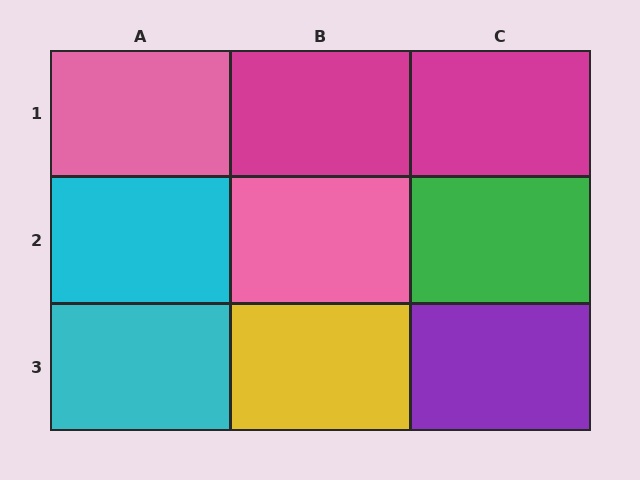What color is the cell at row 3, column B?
Yellow.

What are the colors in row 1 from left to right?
Pink, magenta, magenta.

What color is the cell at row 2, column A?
Cyan.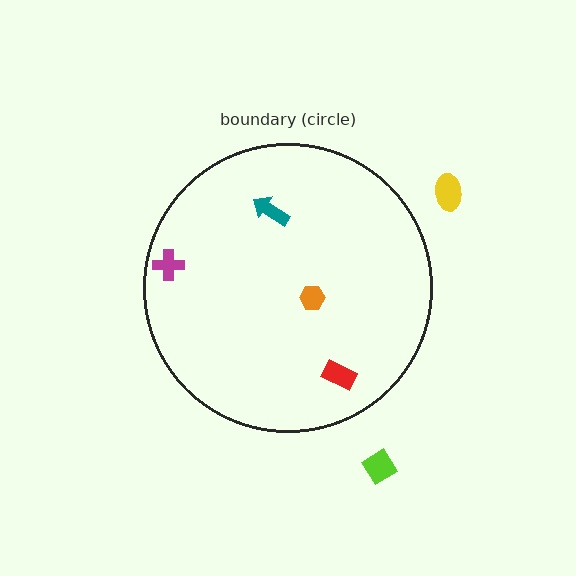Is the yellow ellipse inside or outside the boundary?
Outside.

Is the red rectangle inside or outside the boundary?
Inside.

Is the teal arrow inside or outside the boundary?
Inside.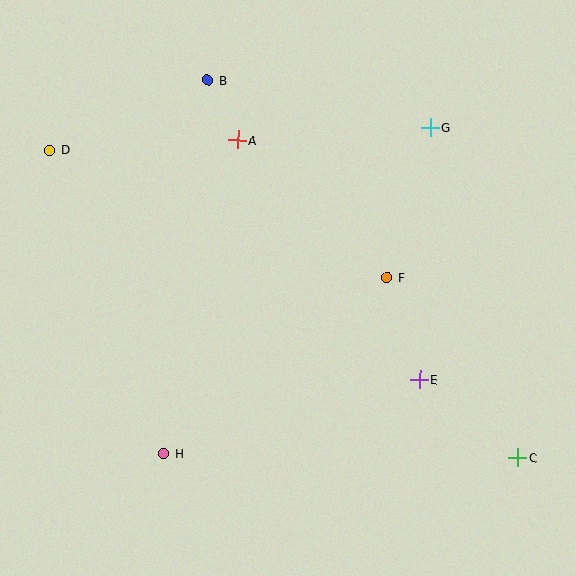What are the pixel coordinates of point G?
Point G is at (430, 127).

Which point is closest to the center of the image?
Point F at (387, 278) is closest to the center.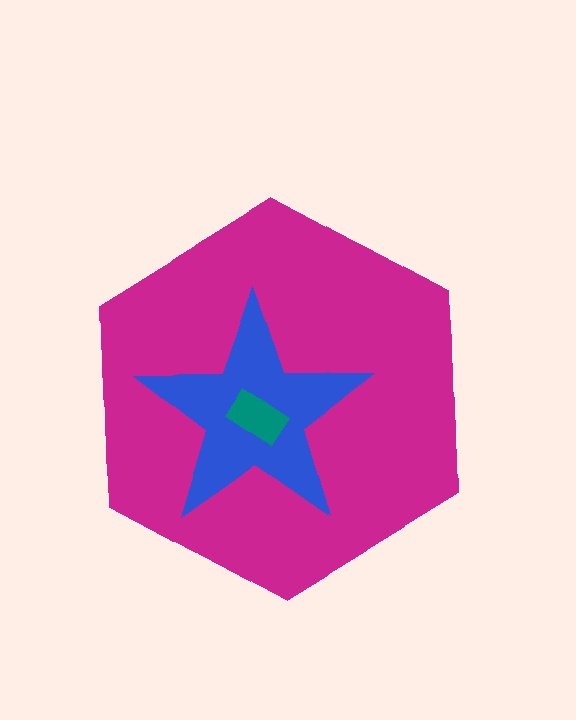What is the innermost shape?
The teal rectangle.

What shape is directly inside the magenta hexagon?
The blue star.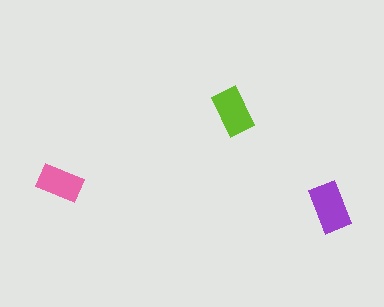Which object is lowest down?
The purple rectangle is bottommost.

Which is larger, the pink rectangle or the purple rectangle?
The purple one.